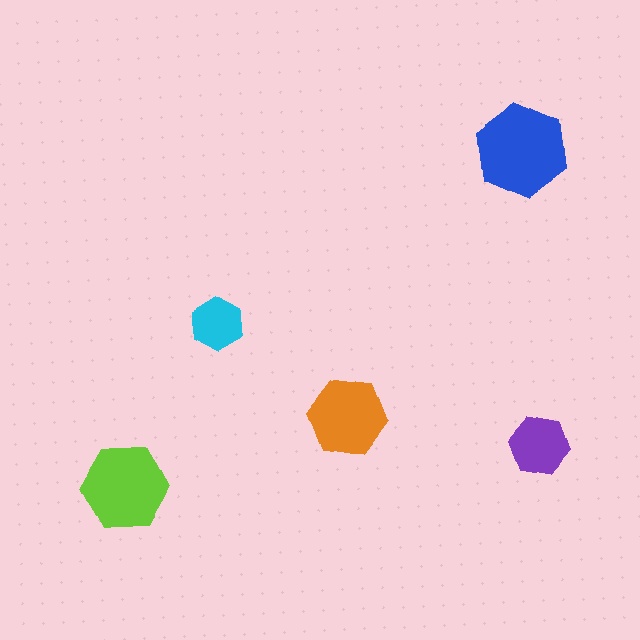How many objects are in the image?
There are 5 objects in the image.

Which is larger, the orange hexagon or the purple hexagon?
The orange one.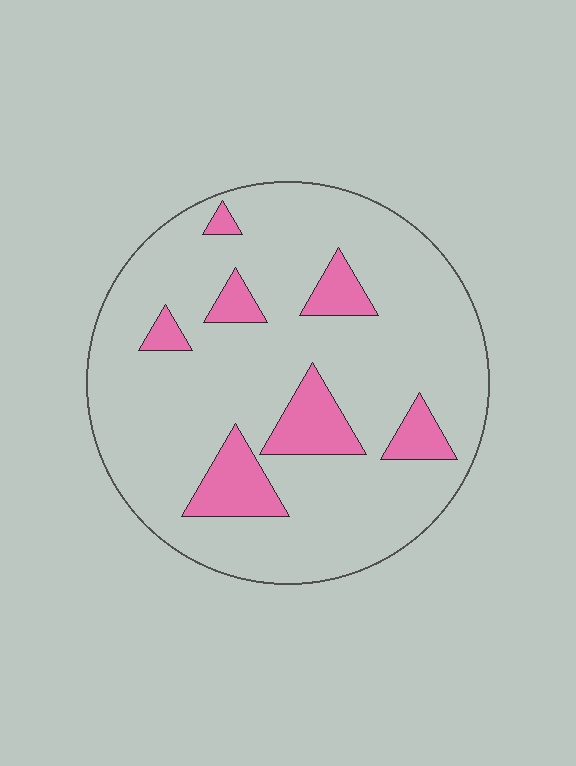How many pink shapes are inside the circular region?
7.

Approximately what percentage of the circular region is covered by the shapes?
Approximately 15%.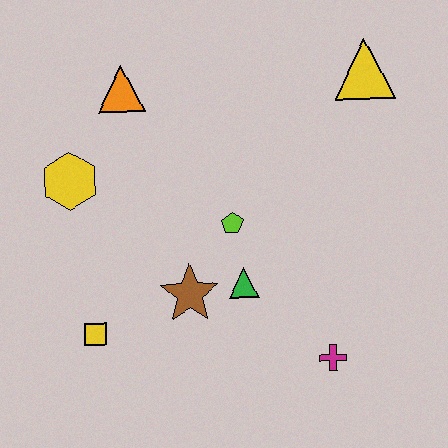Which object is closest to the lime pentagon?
The green triangle is closest to the lime pentagon.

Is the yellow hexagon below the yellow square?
No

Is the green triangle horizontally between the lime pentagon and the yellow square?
No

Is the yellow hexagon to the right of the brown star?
No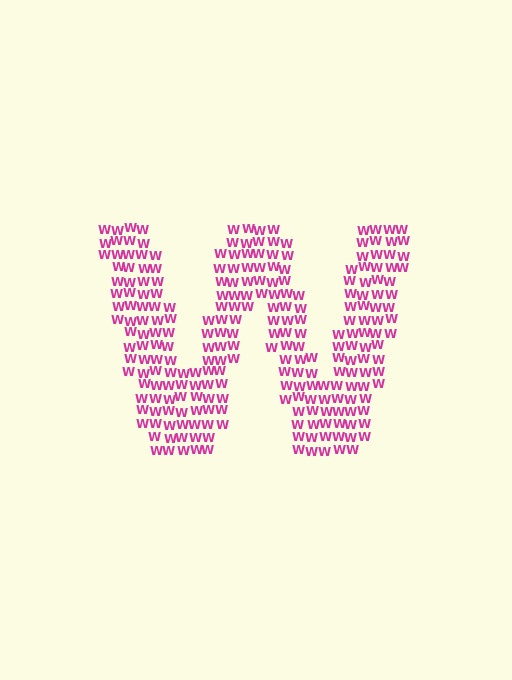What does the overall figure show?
The overall figure shows the letter W.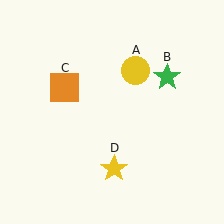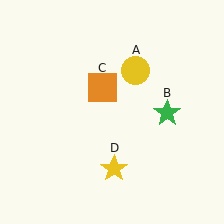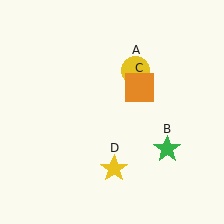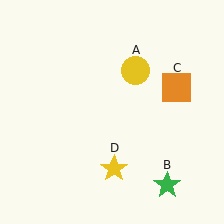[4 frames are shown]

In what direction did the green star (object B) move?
The green star (object B) moved down.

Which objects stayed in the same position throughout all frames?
Yellow circle (object A) and yellow star (object D) remained stationary.